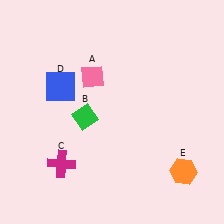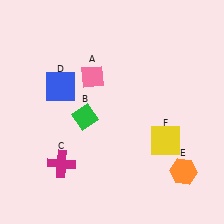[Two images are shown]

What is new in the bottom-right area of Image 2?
A yellow square (F) was added in the bottom-right area of Image 2.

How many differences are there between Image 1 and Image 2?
There is 1 difference between the two images.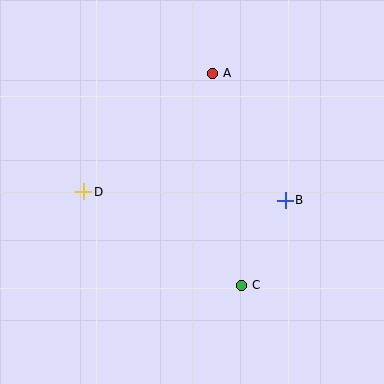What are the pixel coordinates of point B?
Point B is at (285, 201).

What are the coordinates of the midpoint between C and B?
The midpoint between C and B is at (264, 243).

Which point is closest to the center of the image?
Point B at (285, 201) is closest to the center.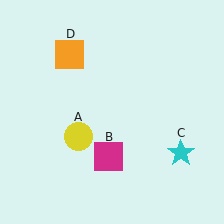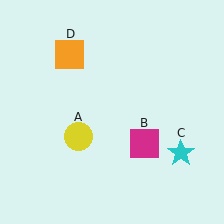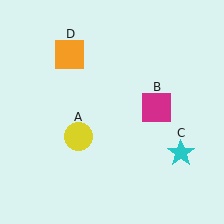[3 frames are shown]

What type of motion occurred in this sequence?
The magenta square (object B) rotated counterclockwise around the center of the scene.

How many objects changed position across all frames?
1 object changed position: magenta square (object B).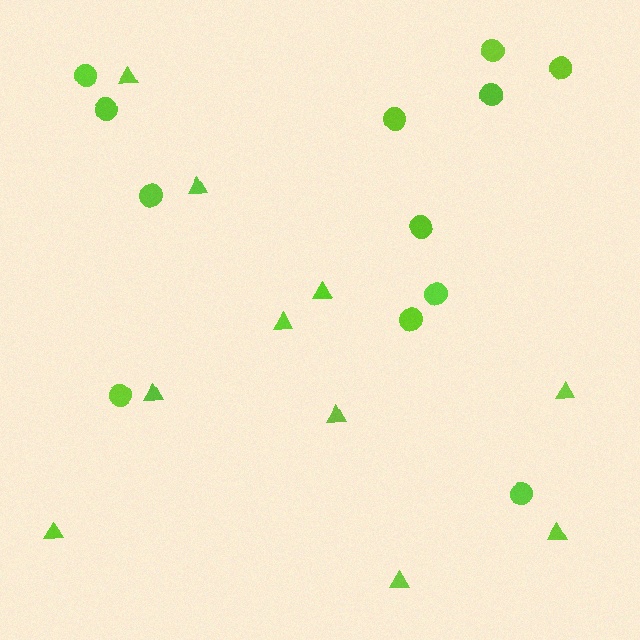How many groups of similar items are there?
There are 2 groups: one group of triangles (10) and one group of circles (12).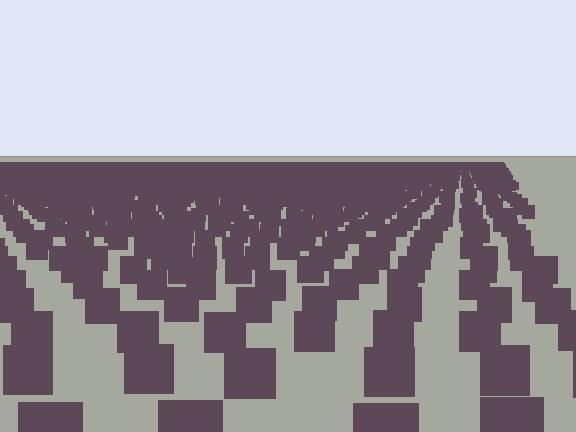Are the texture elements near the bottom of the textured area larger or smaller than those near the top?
Larger. Near the bottom, elements are closer to the viewer and appear at a bigger on-screen size.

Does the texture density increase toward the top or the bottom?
Density increases toward the top.